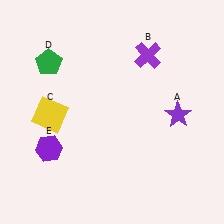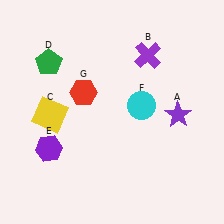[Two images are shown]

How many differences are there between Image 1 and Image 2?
There are 2 differences between the two images.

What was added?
A cyan circle (F), a red hexagon (G) were added in Image 2.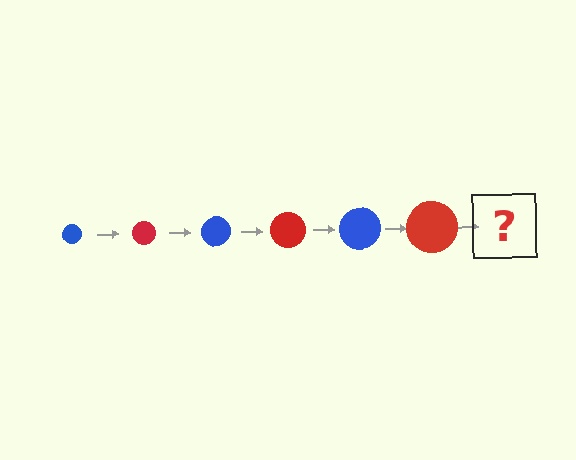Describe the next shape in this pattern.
It should be a blue circle, larger than the previous one.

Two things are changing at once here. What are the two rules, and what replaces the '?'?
The two rules are that the circle grows larger each step and the color cycles through blue and red. The '?' should be a blue circle, larger than the previous one.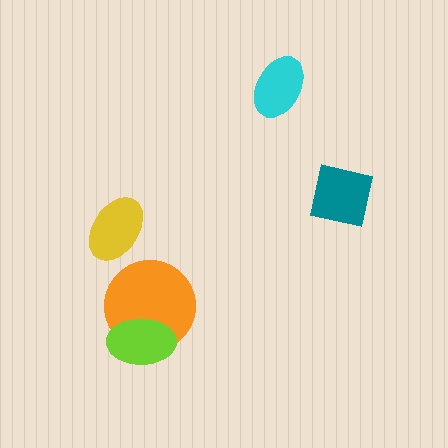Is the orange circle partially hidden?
Yes, it is partially covered by another shape.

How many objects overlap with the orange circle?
1 object overlaps with the orange circle.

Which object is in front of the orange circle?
The lime ellipse is in front of the orange circle.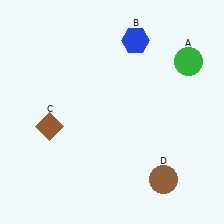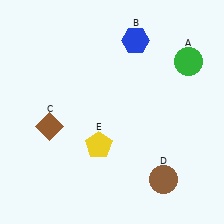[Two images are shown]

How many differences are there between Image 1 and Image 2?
There is 1 difference between the two images.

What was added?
A yellow pentagon (E) was added in Image 2.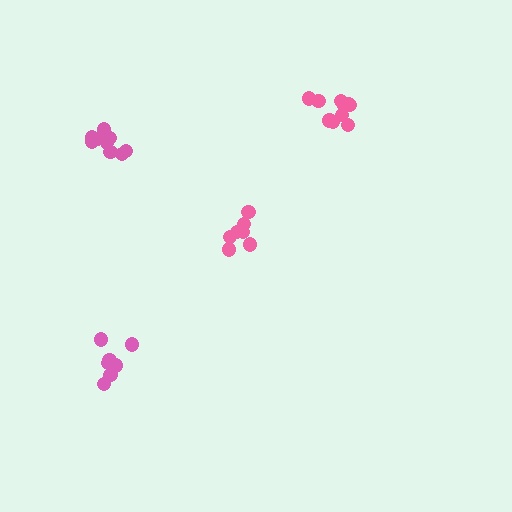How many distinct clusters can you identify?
There are 4 distinct clusters.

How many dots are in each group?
Group 1: 9 dots, Group 2: 7 dots, Group 3: 10 dots, Group 4: 7 dots (33 total).